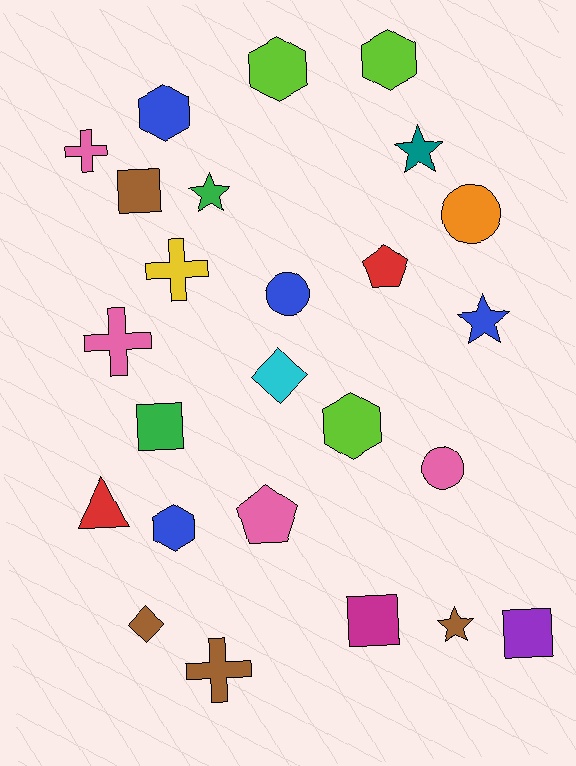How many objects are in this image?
There are 25 objects.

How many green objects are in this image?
There are 2 green objects.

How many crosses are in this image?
There are 4 crosses.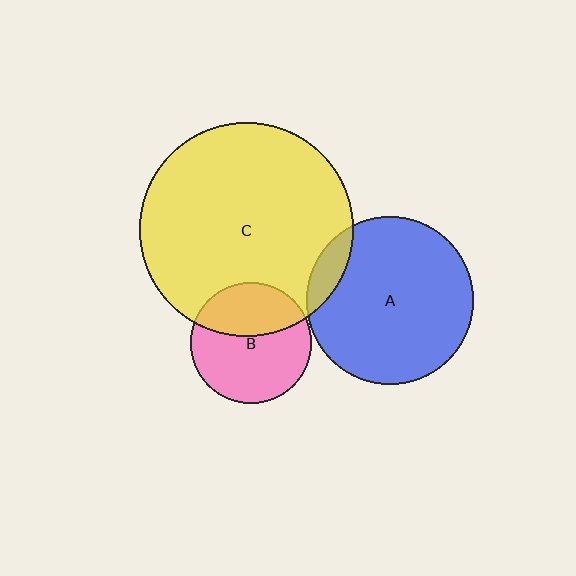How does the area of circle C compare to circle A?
Approximately 1.6 times.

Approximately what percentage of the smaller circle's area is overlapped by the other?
Approximately 10%.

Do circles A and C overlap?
Yes.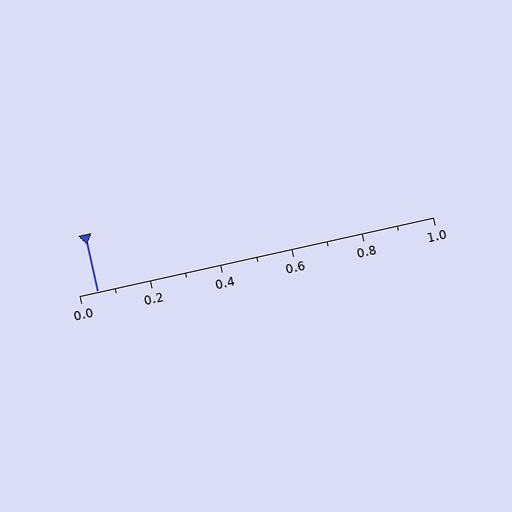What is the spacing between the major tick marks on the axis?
The major ticks are spaced 0.2 apart.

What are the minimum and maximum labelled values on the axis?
The axis runs from 0.0 to 1.0.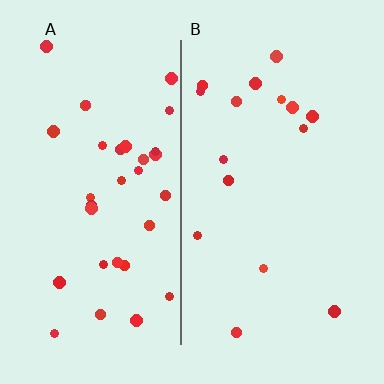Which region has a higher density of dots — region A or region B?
A (the left).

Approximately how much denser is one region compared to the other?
Approximately 2.1× — region A over region B.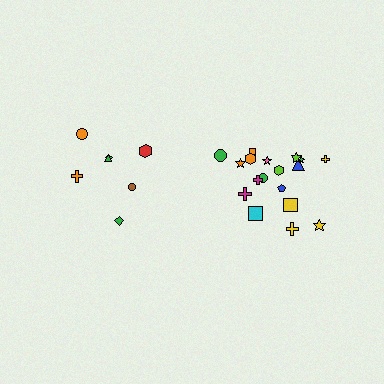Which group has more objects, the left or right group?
The right group.